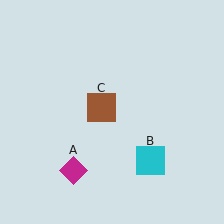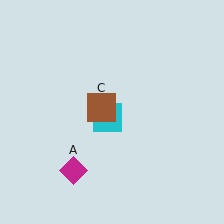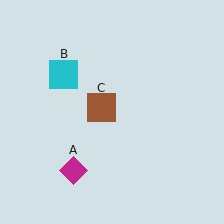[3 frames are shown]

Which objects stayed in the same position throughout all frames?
Magenta diamond (object A) and brown square (object C) remained stationary.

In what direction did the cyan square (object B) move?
The cyan square (object B) moved up and to the left.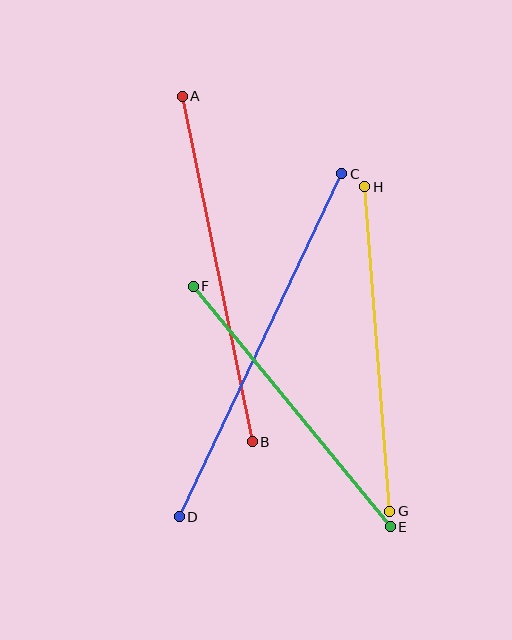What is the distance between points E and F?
The distance is approximately 311 pixels.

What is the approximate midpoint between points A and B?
The midpoint is at approximately (217, 269) pixels.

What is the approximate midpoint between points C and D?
The midpoint is at approximately (260, 345) pixels.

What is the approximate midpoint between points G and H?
The midpoint is at approximately (377, 349) pixels.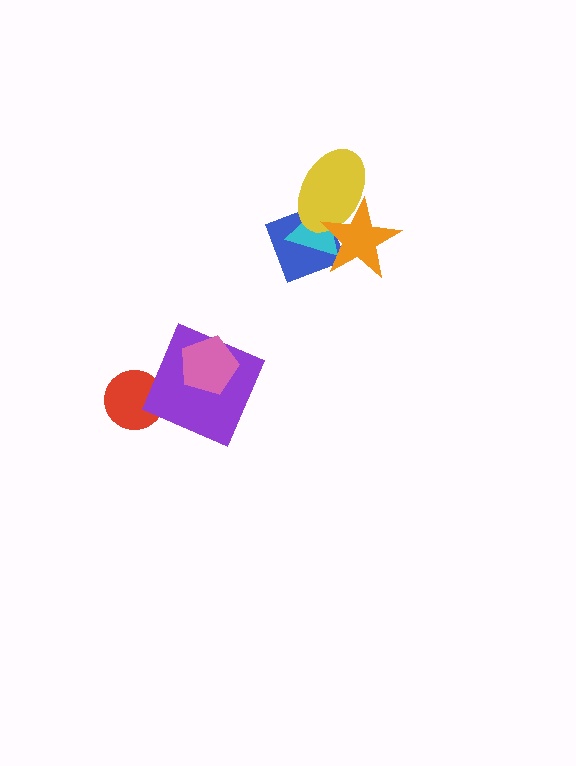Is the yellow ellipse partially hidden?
Yes, it is partially covered by another shape.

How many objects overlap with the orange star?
3 objects overlap with the orange star.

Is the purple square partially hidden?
Yes, it is partially covered by another shape.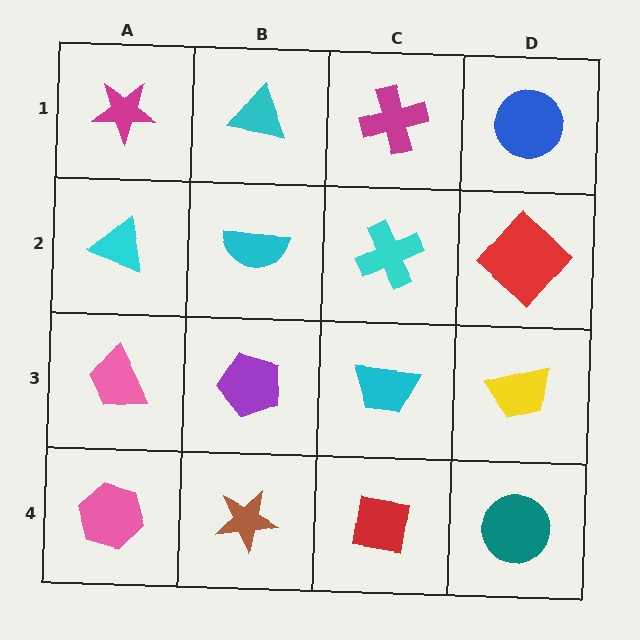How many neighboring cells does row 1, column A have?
2.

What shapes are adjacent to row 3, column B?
A cyan semicircle (row 2, column B), a brown star (row 4, column B), a pink trapezoid (row 3, column A), a cyan trapezoid (row 3, column C).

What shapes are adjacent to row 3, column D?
A red diamond (row 2, column D), a teal circle (row 4, column D), a cyan trapezoid (row 3, column C).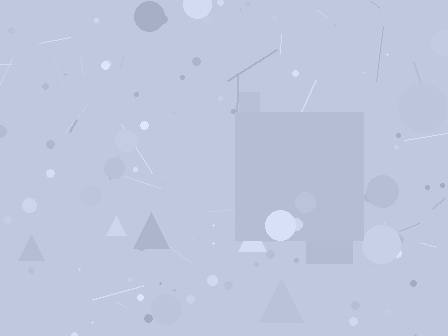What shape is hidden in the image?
A square is hidden in the image.